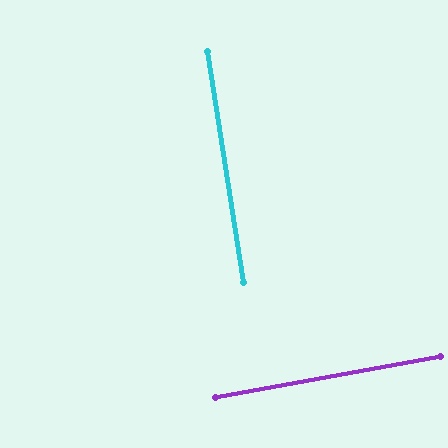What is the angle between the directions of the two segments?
Approximately 89 degrees.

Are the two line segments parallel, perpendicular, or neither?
Perpendicular — they meet at approximately 89°.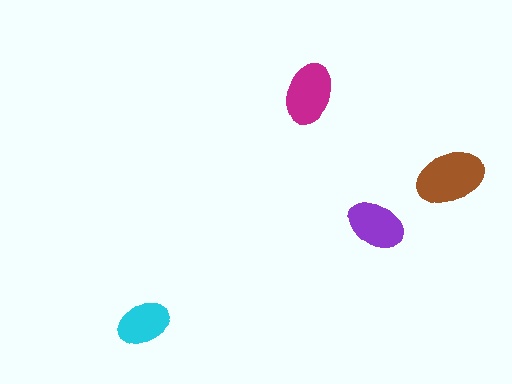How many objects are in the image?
There are 4 objects in the image.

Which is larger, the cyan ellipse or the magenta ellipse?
The magenta one.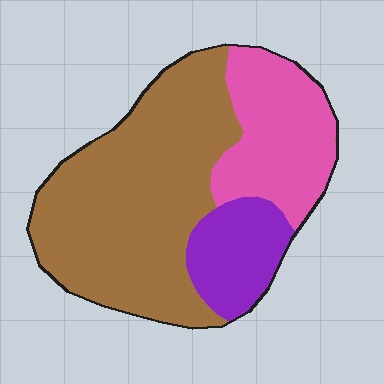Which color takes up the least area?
Purple, at roughly 15%.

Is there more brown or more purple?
Brown.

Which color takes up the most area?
Brown, at roughly 60%.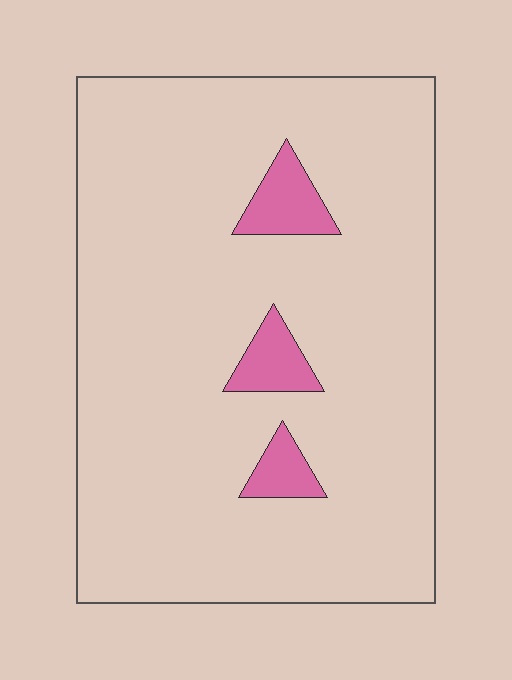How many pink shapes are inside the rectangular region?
3.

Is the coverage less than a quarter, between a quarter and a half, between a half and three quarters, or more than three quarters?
Less than a quarter.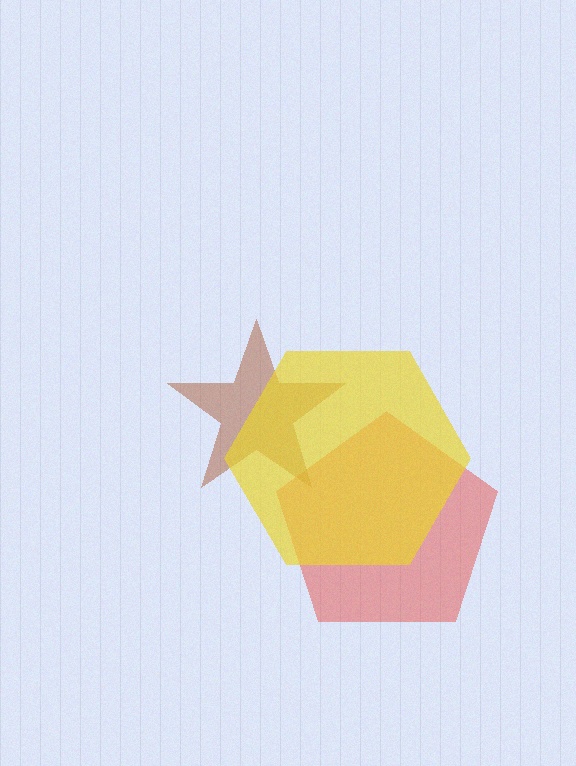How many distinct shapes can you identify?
There are 3 distinct shapes: a red pentagon, a brown star, a yellow hexagon.